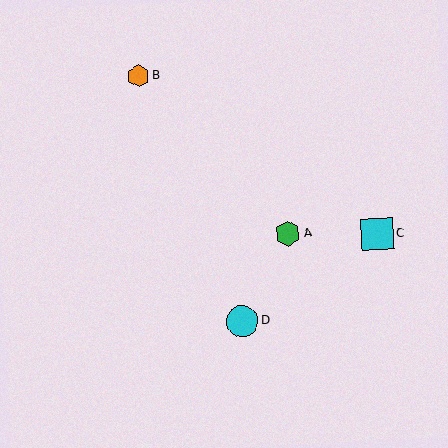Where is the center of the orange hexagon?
The center of the orange hexagon is at (138, 76).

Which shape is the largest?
The cyan square (labeled C) is the largest.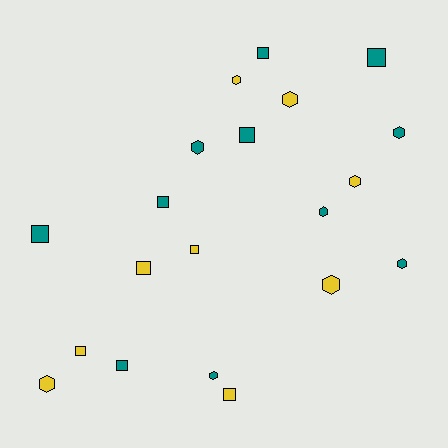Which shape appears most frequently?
Square, with 10 objects.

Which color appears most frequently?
Teal, with 11 objects.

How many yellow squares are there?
There are 4 yellow squares.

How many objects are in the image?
There are 20 objects.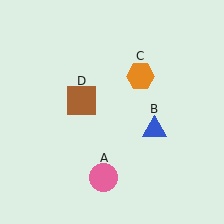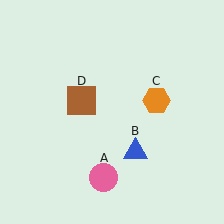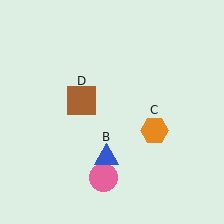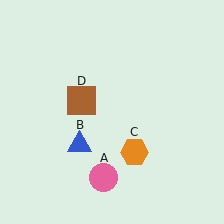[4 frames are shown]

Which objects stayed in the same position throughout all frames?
Pink circle (object A) and brown square (object D) remained stationary.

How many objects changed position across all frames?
2 objects changed position: blue triangle (object B), orange hexagon (object C).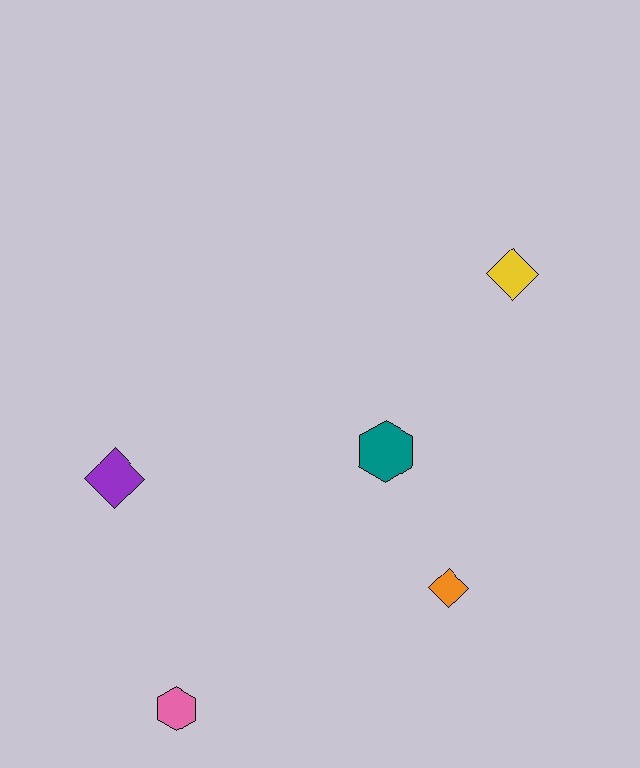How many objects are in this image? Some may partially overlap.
There are 5 objects.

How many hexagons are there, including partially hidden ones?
There are 2 hexagons.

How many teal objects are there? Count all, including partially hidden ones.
There is 1 teal object.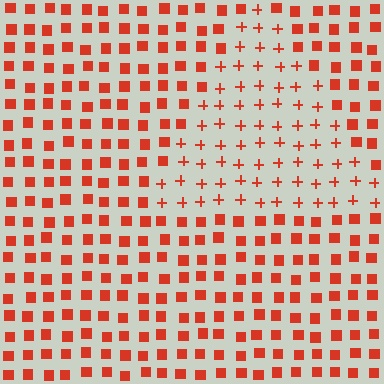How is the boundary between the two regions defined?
The boundary is defined by a change in element shape: plus signs inside vs. squares outside. All elements share the same color and spacing.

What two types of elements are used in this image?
The image uses plus signs inside the triangle region and squares outside it.